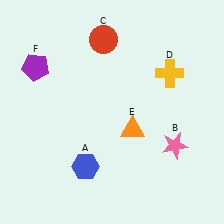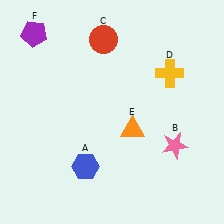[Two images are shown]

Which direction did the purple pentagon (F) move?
The purple pentagon (F) moved up.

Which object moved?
The purple pentagon (F) moved up.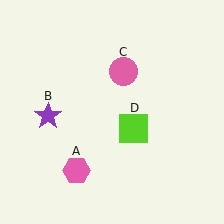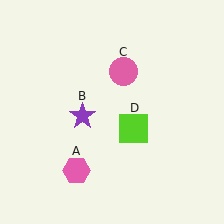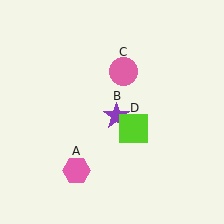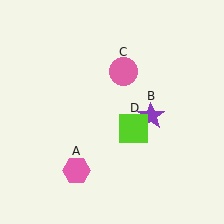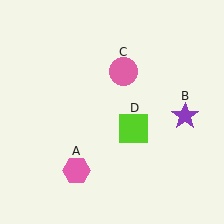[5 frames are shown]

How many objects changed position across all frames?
1 object changed position: purple star (object B).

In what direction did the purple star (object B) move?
The purple star (object B) moved right.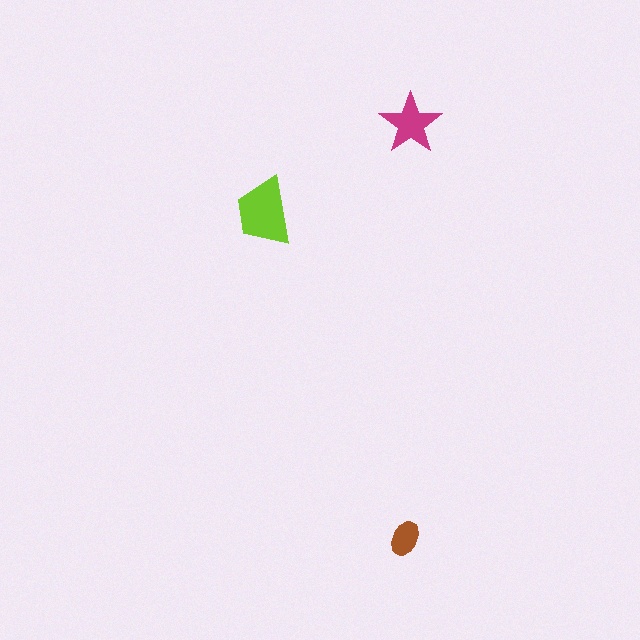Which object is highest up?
The magenta star is topmost.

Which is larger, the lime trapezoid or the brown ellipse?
The lime trapezoid.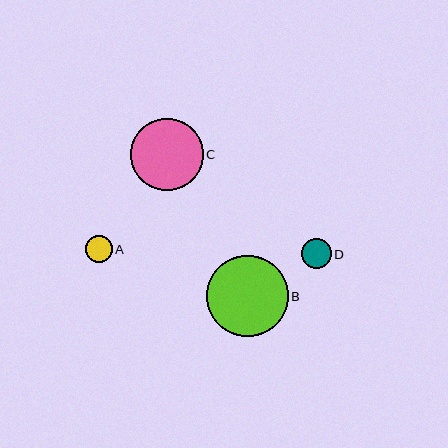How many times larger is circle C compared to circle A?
Circle C is approximately 2.7 times the size of circle A.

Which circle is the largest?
Circle B is the largest with a size of approximately 81 pixels.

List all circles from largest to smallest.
From largest to smallest: B, C, D, A.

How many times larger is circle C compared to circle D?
Circle C is approximately 2.4 times the size of circle D.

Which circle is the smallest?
Circle A is the smallest with a size of approximately 27 pixels.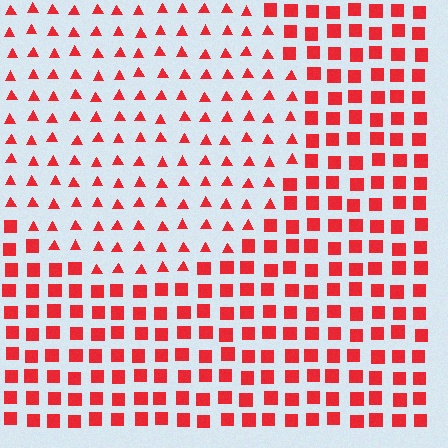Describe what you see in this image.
The image is filled with small red elements arranged in a uniform grid. A circle-shaped region contains triangles, while the surrounding area contains squares. The boundary is defined purely by the change in element shape.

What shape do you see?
I see a circle.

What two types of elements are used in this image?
The image uses triangles inside the circle region and squares outside it.